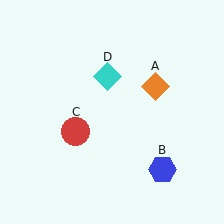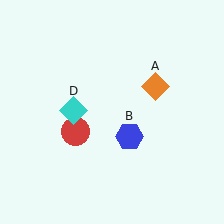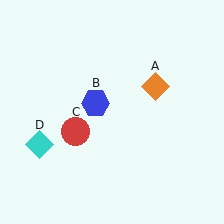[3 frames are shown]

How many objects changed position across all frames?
2 objects changed position: blue hexagon (object B), cyan diamond (object D).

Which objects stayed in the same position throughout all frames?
Orange diamond (object A) and red circle (object C) remained stationary.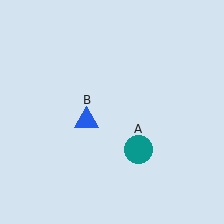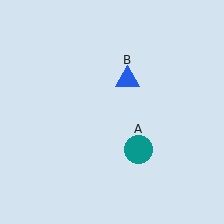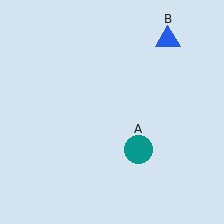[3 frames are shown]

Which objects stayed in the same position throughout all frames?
Teal circle (object A) remained stationary.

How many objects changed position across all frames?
1 object changed position: blue triangle (object B).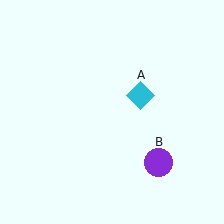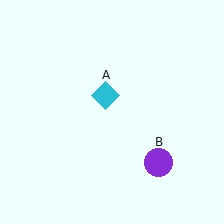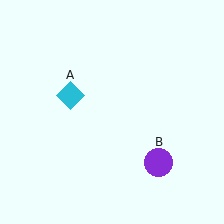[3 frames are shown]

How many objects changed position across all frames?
1 object changed position: cyan diamond (object A).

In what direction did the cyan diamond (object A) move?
The cyan diamond (object A) moved left.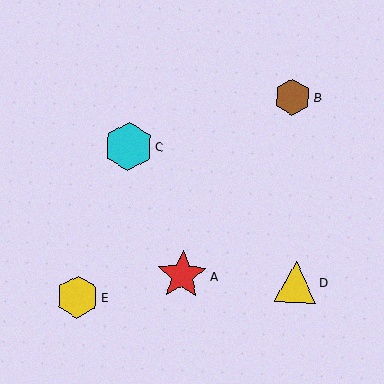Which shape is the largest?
The red star (labeled A) is the largest.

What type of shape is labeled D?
Shape D is a yellow triangle.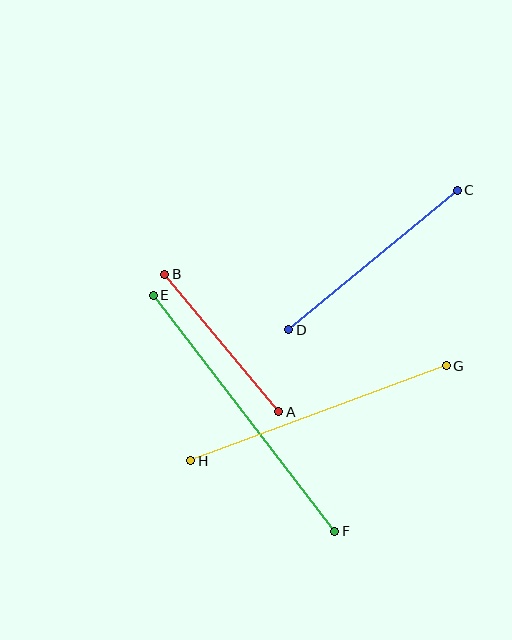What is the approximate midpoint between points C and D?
The midpoint is at approximately (373, 260) pixels.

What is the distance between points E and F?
The distance is approximately 298 pixels.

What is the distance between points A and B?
The distance is approximately 178 pixels.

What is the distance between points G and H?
The distance is approximately 273 pixels.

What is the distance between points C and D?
The distance is approximately 219 pixels.